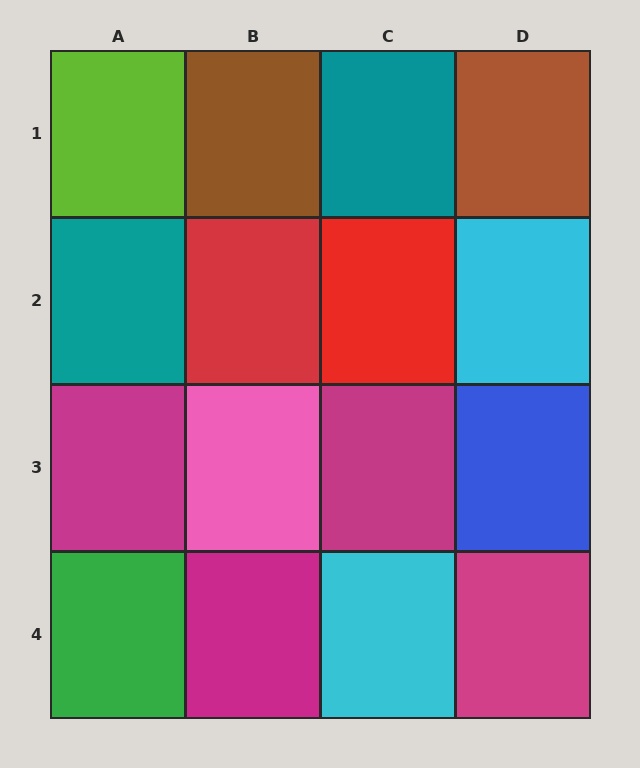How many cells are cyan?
2 cells are cyan.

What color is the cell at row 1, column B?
Brown.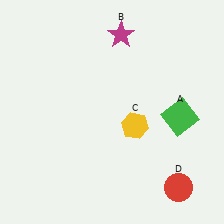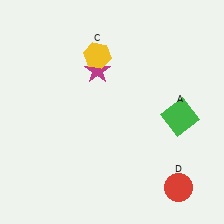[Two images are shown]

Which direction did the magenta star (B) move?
The magenta star (B) moved down.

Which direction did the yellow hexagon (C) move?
The yellow hexagon (C) moved up.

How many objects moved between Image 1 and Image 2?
2 objects moved between the two images.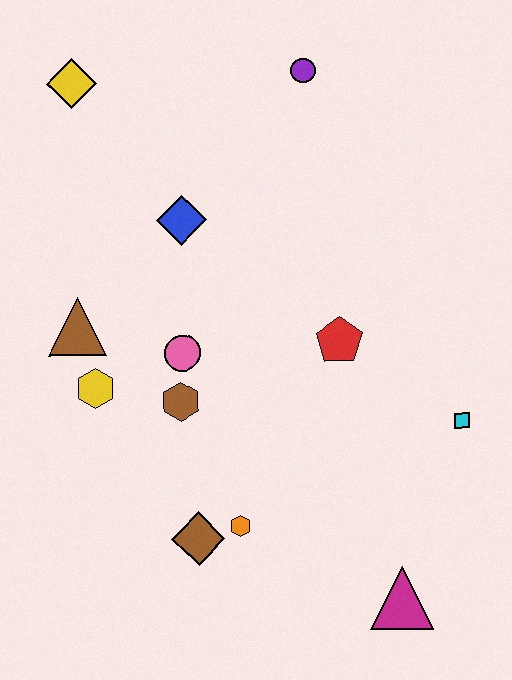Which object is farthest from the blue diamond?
The magenta triangle is farthest from the blue diamond.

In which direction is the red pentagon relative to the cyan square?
The red pentagon is to the left of the cyan square.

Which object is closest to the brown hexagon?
The pink circle is closest to the brown hexagon.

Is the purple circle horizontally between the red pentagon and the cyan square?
No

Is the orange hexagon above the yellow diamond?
No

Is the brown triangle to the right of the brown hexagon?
No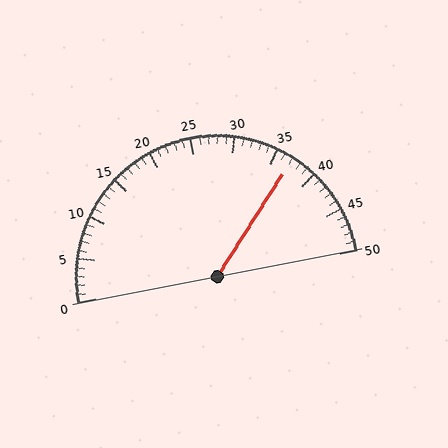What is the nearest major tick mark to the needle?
The nearest major tick mark is 35.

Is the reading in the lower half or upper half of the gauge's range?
The reading is in the upper half of the range (0 to 50).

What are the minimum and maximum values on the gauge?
The gauge ranges from 0 to 50.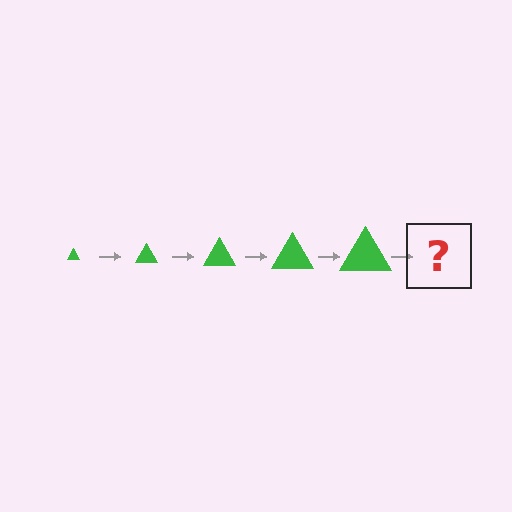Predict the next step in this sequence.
The next step is a green triangle, larger than the previous one.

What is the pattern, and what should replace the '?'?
The pattern is that the triangle gets progressively larger each step. The '?' should be a green triangle, larger than the previous one.